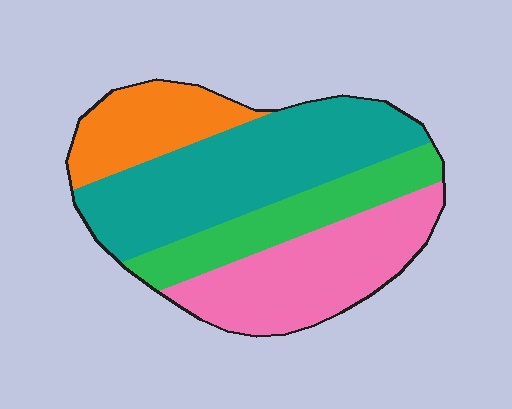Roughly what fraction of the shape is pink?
Pink takes up between a quarter and a half of the shape.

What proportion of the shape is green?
Green covers around 20% of the shape.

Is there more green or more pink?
Pink.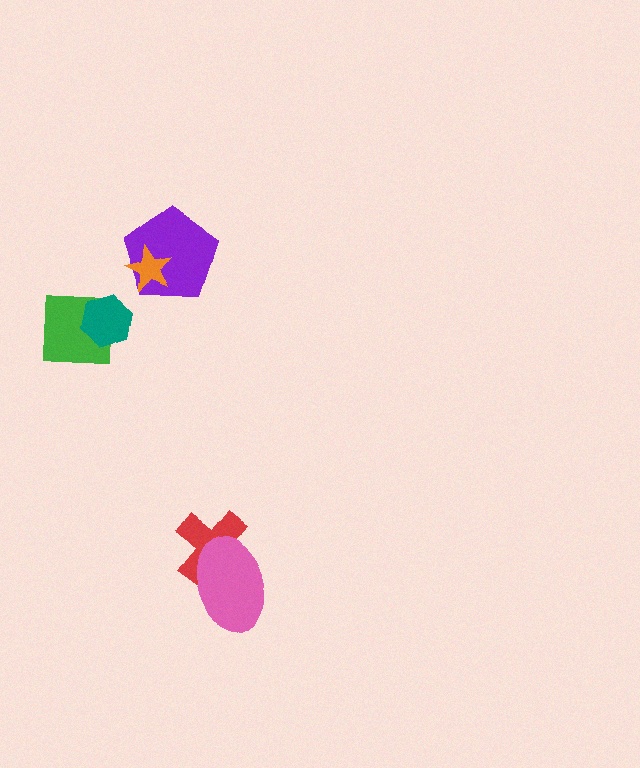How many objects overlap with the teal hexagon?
1 object overlaps with the teal hexagon.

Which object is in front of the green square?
The teal hexagon is in front of the green square.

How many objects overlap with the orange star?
1 object overlaps with the orange star.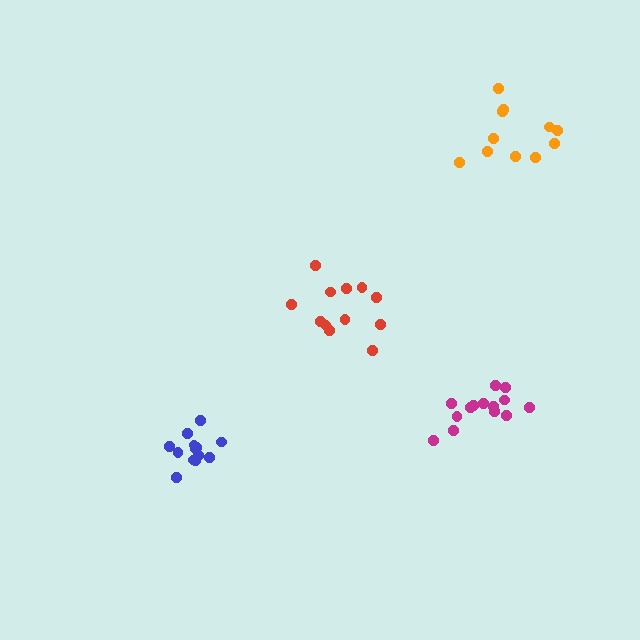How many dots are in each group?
Group 1: 12 dots, Group 2: 14 dots, Group 3: 11 dots, Group 4: 13 dots (50 total).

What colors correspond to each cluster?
The clusters are colored: red, magenta, orange, blue.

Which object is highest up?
The orange cluster is topmost.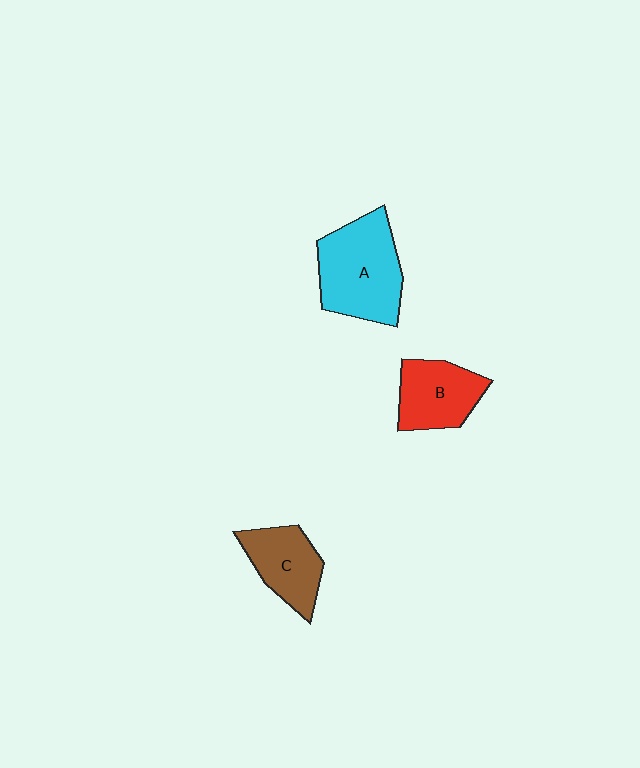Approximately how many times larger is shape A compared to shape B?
Approximately 1.5 times.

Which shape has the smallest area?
Shape C (brown).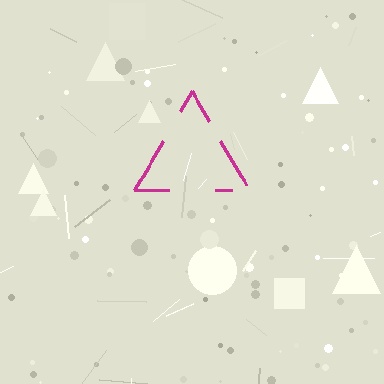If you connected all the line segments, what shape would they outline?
They would outline a triangle.